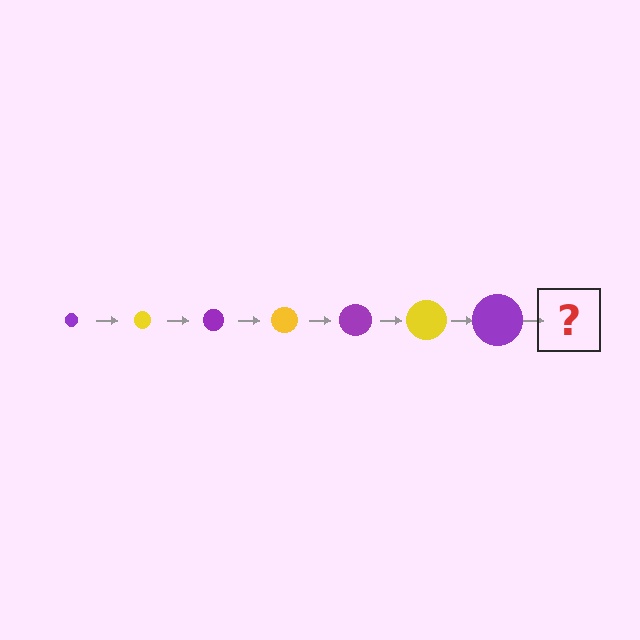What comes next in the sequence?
The next element should be a yellow circle, larger than the previous one.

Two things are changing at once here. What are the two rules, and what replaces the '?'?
The two rules are that the circle grows larger each step and the color cycles through purple and yellow. The '?' should be a yellow circle, larger than the previous one.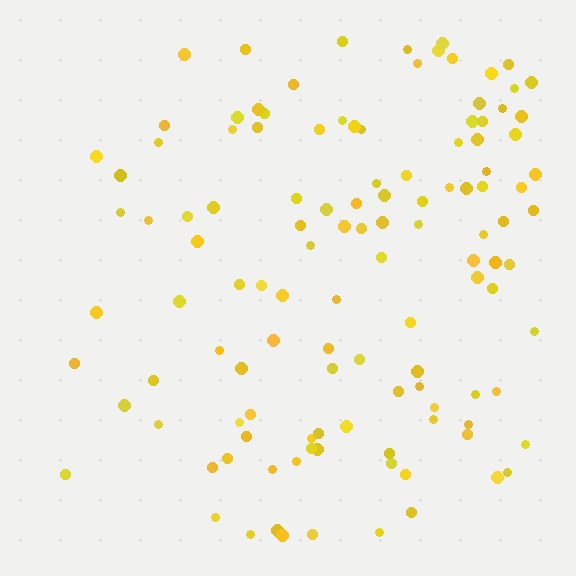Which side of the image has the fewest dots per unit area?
The left.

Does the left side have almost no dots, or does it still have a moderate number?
Still a moderate number, just noticeably fewer than the right.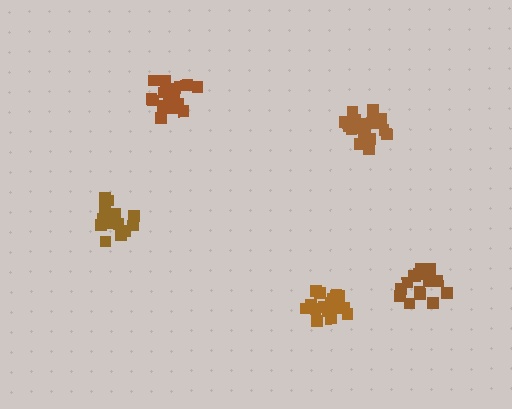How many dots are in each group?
Group 1: 19 dots, Group 2: 19 dots, Group 3: 16 dots, Group 4: 17 dots, Group 5: 16 dots (87 total).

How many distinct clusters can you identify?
There are 5 distinct clusters.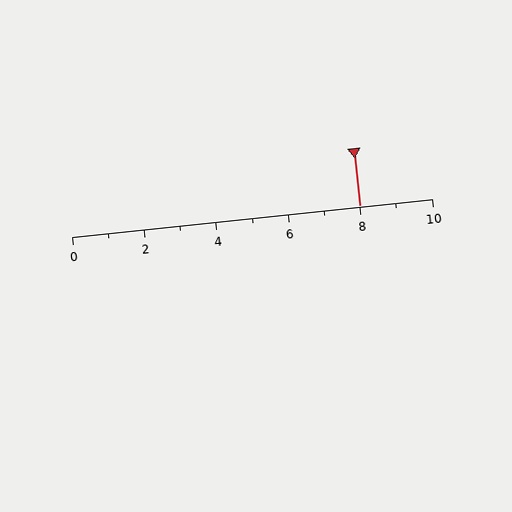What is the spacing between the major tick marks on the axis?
The major ticks are spaced 2 apart.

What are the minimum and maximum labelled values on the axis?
The axis runs from 0 to 10.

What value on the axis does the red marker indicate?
The marker indicates approximately 8.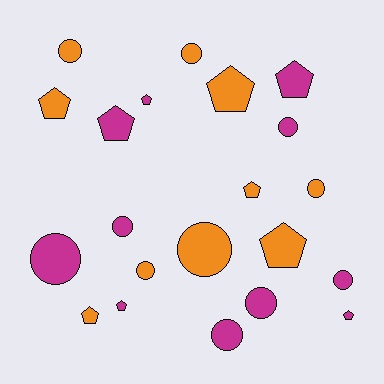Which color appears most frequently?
Magenta, with 11 objects.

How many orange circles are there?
There are 5 orange circles.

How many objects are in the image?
There are 21 objects.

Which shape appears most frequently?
Circle, with 11 objects.